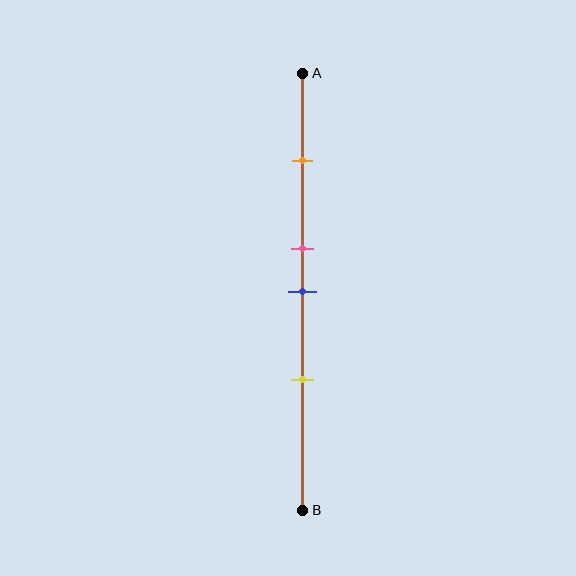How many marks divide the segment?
There are 4 marks dividing the segment.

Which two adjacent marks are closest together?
The pink and blue marks are the closest adjacent pair.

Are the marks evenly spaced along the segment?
No, the marks are not evenly spaced.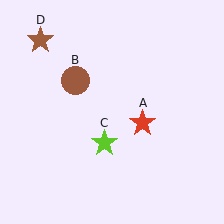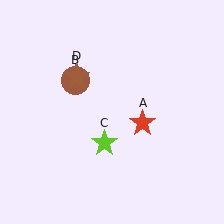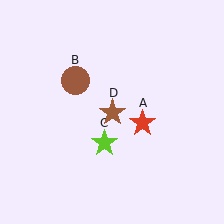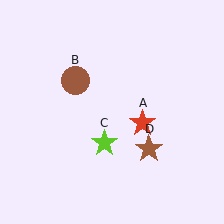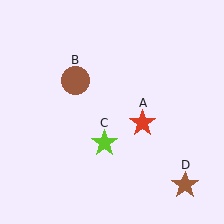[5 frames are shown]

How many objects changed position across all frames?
1 object changed position: brown star (object D).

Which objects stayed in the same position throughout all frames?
Red star (object A) and brown circle (object B) and lime star (object C) remained stationary.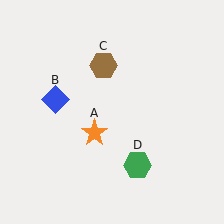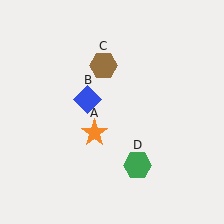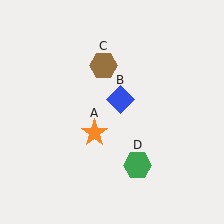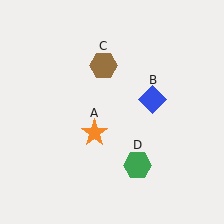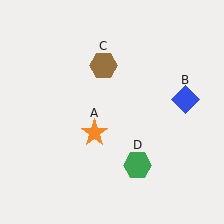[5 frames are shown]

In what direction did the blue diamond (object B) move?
The blue diamond (object B) moved right.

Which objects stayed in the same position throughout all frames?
Orange star (object A) and brown hexagon (object C) and green hexagon (object D) remained stationary.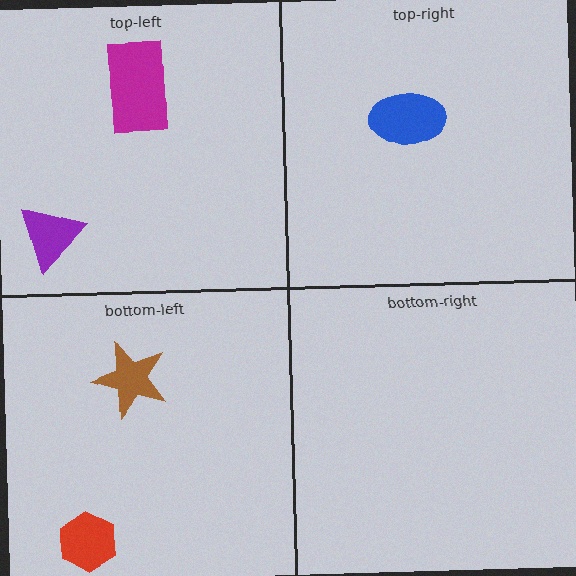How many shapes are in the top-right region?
1.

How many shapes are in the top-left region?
2.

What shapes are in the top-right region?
The blue ellipse.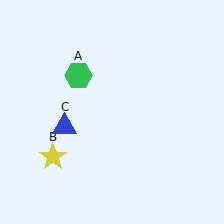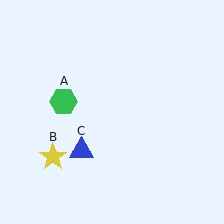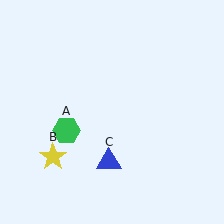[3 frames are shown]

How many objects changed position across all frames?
2 objects changed position: green hexagon (object A), blue triangle (object C).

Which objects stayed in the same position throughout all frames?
Yellow star (object B) remained stationary.